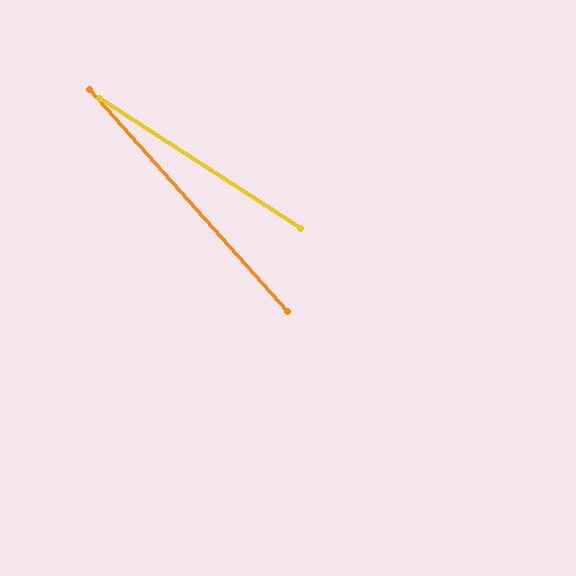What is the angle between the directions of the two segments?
Approximately 15 degrees.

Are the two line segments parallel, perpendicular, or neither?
Neither parallel nor perpendicular — they differ by about 15°.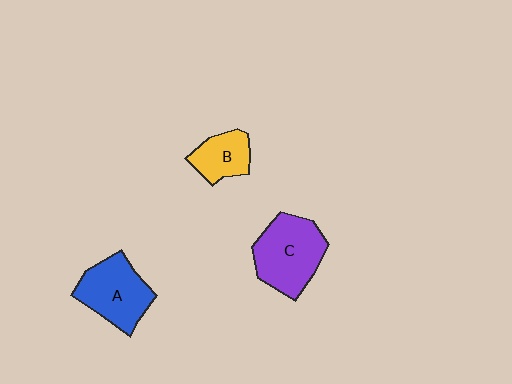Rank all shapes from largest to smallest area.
From largest to smallest: C (purple), A (blue), B (yellow).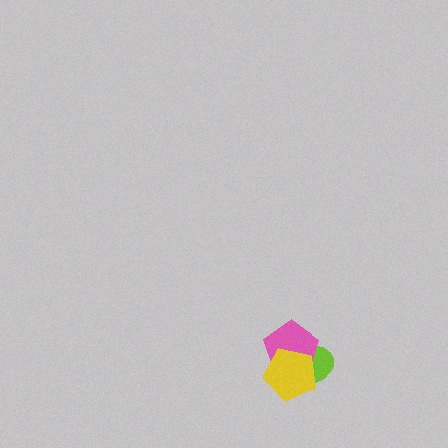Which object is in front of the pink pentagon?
The yellow pentagon is in front of the pink pentagon.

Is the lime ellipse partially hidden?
Yes, it is partially covered by another shape.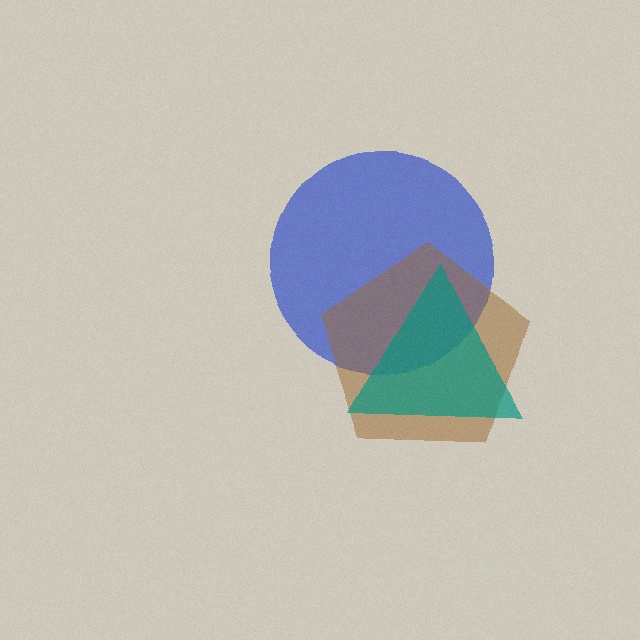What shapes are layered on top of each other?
The layered shapes are: a blue circle, a brown pentagon, a teal triangle.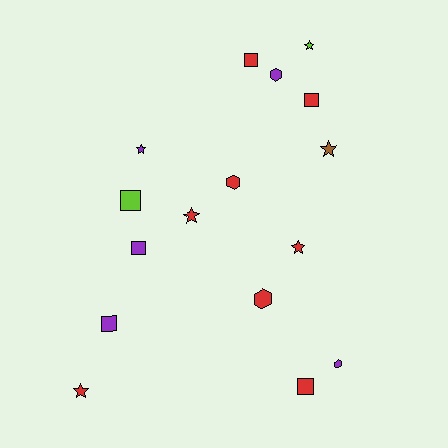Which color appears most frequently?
Red, with 8 objects.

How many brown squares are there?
There are no brown squares.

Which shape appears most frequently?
Star, with 6 objects.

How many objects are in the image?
There are 16 objects.